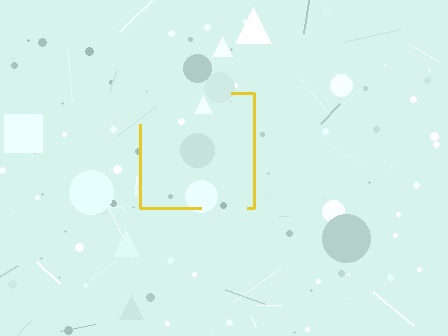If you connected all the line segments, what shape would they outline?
They would outline a square.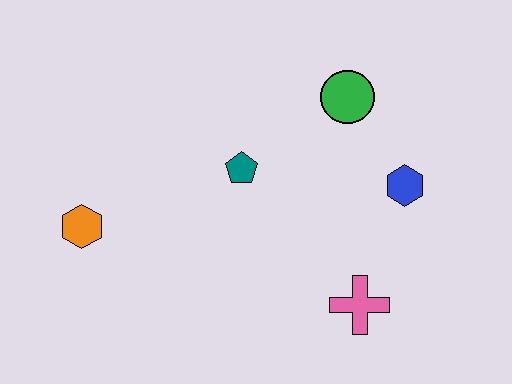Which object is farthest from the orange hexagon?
The blue hexagon is farthest from the orange hexagon.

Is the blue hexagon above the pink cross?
Yes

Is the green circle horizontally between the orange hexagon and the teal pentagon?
No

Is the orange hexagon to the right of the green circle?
No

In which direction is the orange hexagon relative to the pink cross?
The orange hexagon is to the left of the pink cross.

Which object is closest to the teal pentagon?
The green circle is closest to the teal pentagon.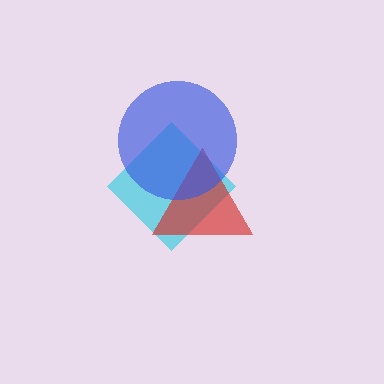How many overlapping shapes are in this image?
There are 3 overlapping shapes in the image.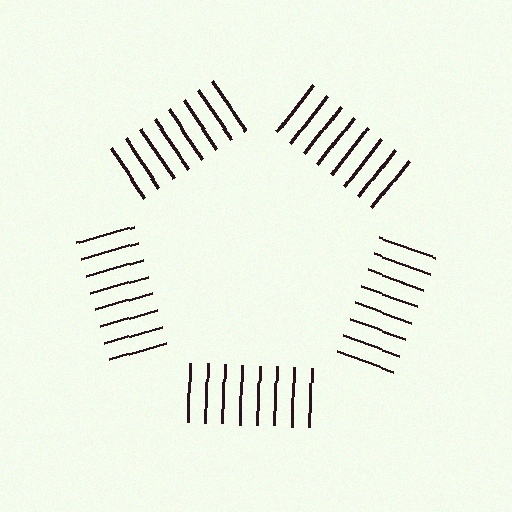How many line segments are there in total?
40 — 8 along each of the 5 edges.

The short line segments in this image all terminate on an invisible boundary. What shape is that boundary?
An illusory pentagon — the line segments terminate on its edges but no continuous stroke is drawn.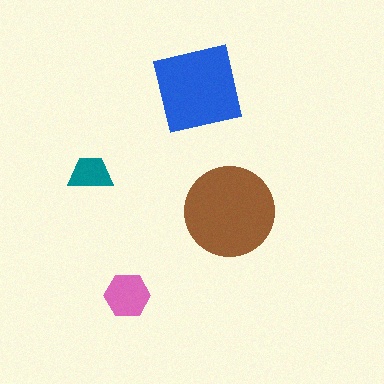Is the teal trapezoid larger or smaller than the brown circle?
Smaller.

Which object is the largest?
The brown circle.